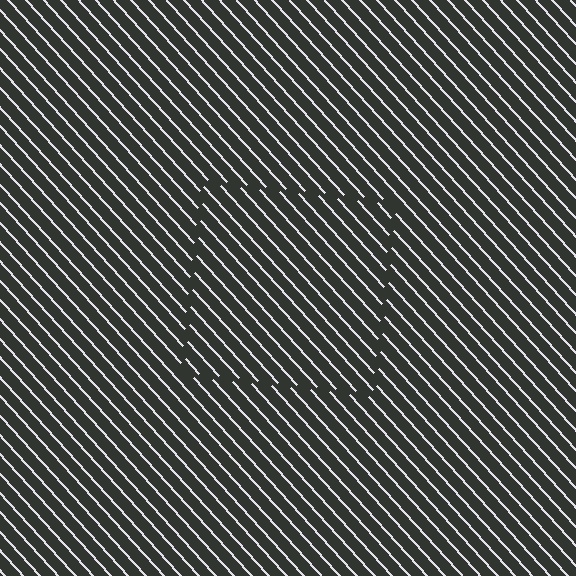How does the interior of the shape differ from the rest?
The interior of the shape contains the same grating, shifted by half a period — the contour is defined by the phase discontinuity where line-ends from the inner and outer gratings abut.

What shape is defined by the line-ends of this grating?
An illusory square. The interior of the shape contains the same grating, shifted by half a period — the contour is defined by the phase discontinuity where line-ends from the inner and outer gratings abut.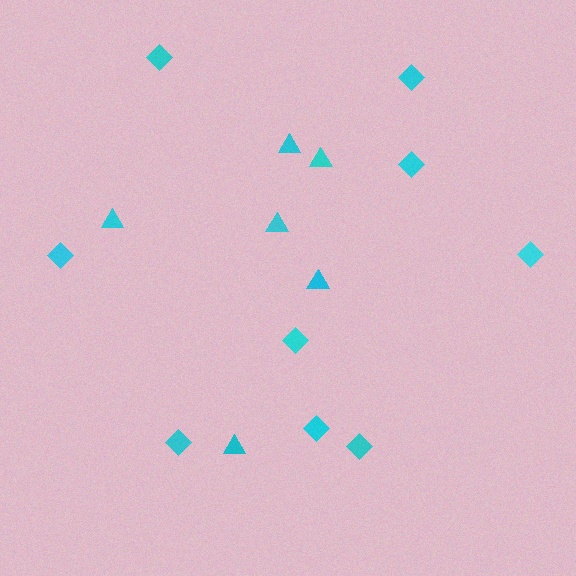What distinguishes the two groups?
There are 2 groups: one group of triangles (6) and one group of diamonds (9).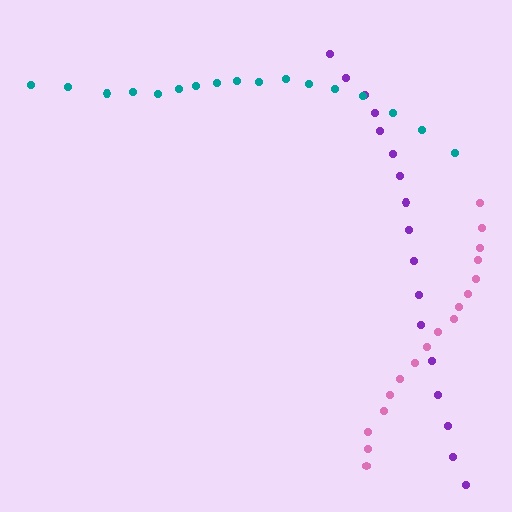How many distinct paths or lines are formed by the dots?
There are 3 distinct paths.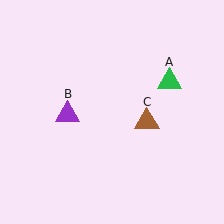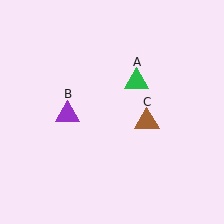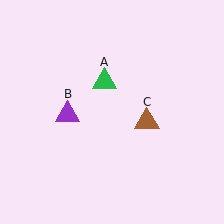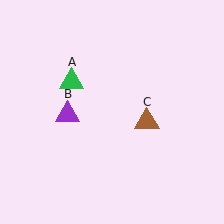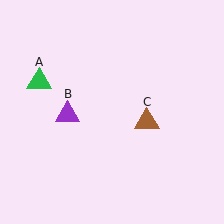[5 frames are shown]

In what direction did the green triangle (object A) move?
The green triangle (object A) moved left.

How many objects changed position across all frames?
1 object changed position: green triangle (object A).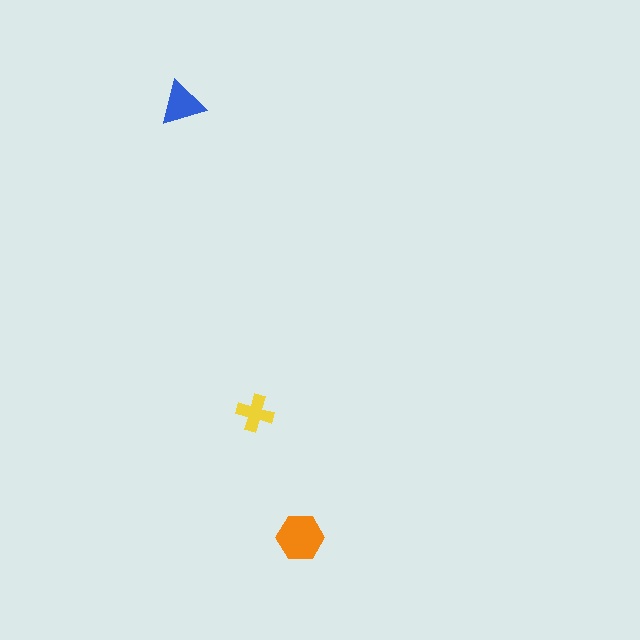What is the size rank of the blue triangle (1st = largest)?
2nd.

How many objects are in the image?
There are 3 objects in the image.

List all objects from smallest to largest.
The yellow cross, the blue triangle, the orange hexagon.